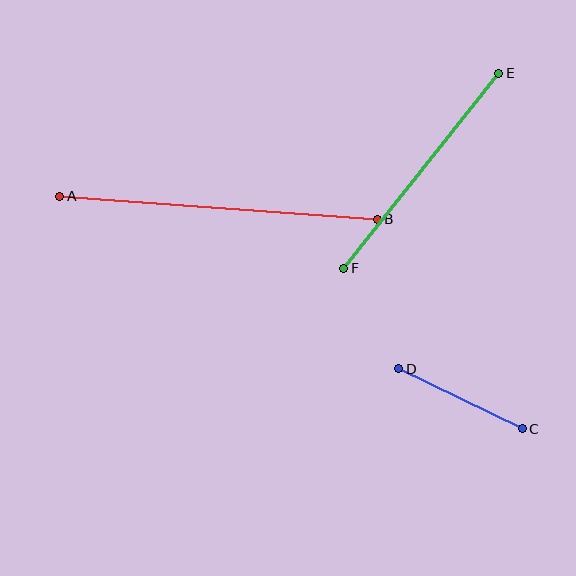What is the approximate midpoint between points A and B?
The midpoint is at approximately (219, 208) pixels.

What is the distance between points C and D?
The distance is approximately 138 pixels.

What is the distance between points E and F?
The distance is approximately 249 pixels.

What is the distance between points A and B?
The distance is approximately 319 pixels.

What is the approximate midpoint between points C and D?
The midpoint is at approximately (461, 399) pixels.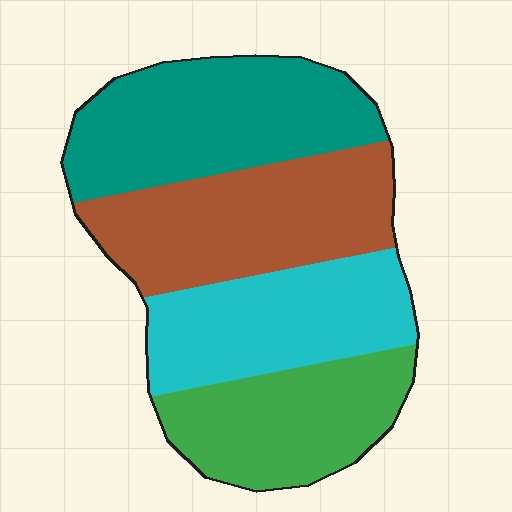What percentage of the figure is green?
Green covers 21% of the figure.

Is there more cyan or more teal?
Teal.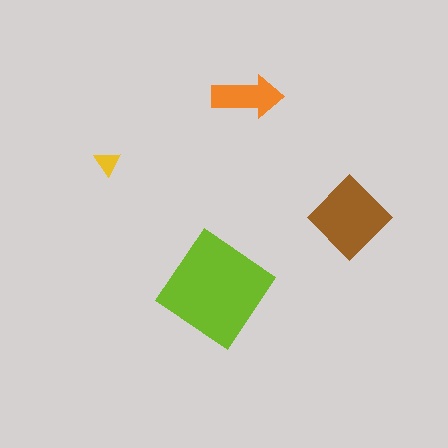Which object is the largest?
The lime diamond.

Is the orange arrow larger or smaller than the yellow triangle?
Larger.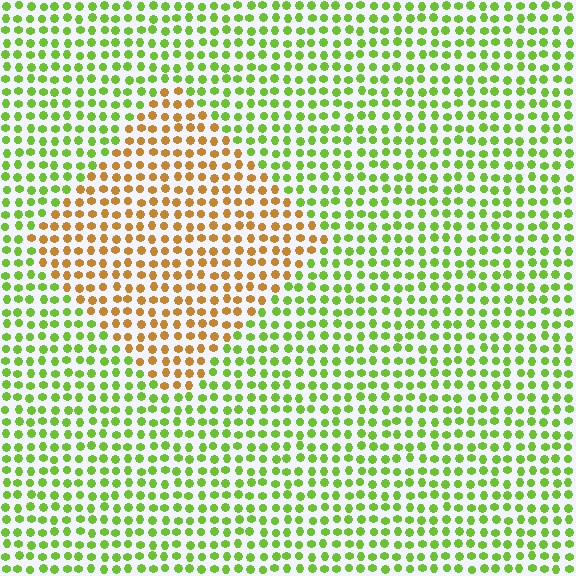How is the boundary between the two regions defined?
The boundary is defined purely by a slight shift in hue (about 61 degrees). Spacing, size, and orientation are identical on both sides.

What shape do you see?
I see a diamond.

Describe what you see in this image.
The image is filled with small lime elements in a uniform arrangement. A diamond-shaped region is visible where the elements are tinted to a slightly different hue, forming a subtle color boundary.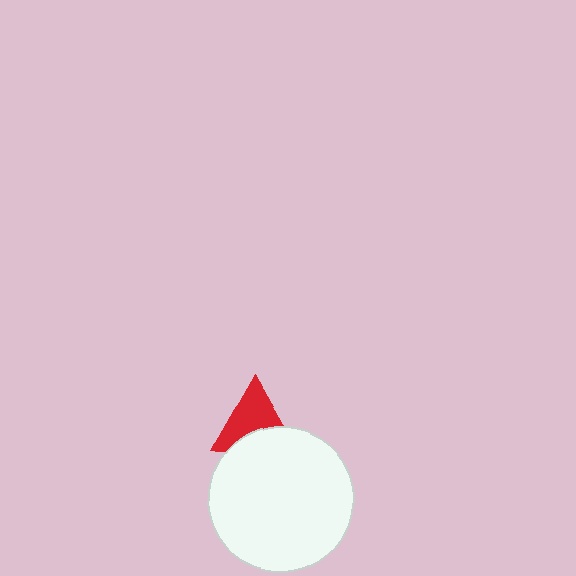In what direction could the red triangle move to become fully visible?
The red triangle could move up. That would shift it out from behind the white circle entirely.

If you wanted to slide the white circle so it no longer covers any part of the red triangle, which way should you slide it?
Slide it down — that is the most direct way to separate the two shapes.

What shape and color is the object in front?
The object in front is a white circle.